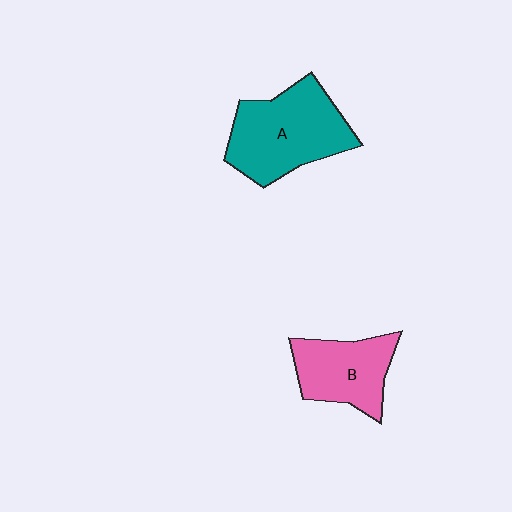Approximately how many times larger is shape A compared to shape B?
Approximately 1.4 times.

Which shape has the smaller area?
Shape B (pink).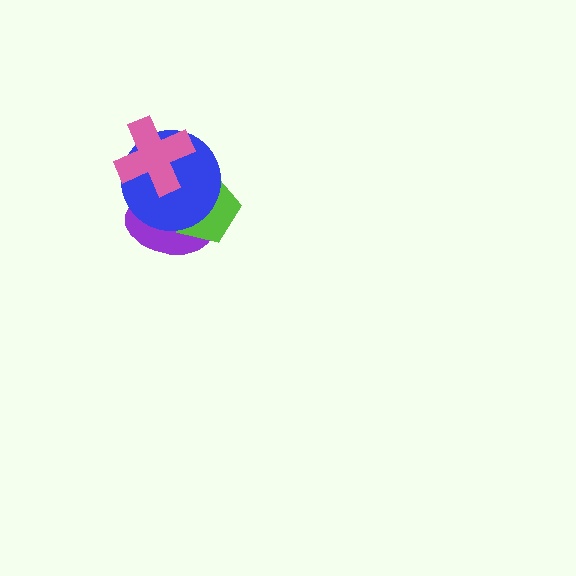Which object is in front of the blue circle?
The pink cross is in front of the blue circle.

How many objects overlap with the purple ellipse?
3 objects overlap with the purple ellipse.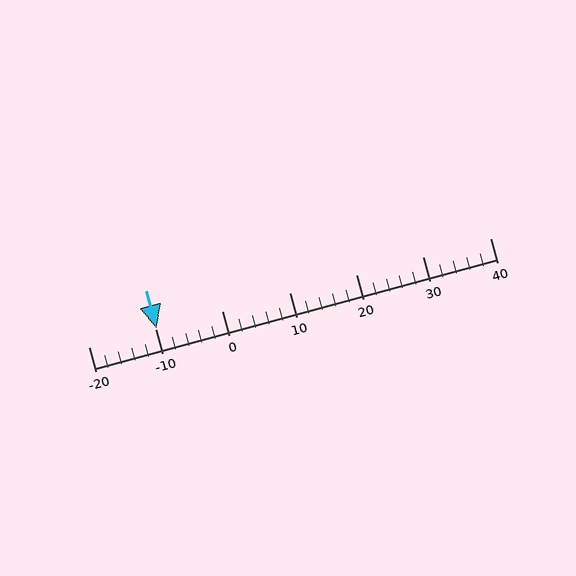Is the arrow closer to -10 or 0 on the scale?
The arrow is closer to -10.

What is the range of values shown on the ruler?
The ruler shows values from -20 to 40.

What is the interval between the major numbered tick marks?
The major tick marks are spaced 10 units apart.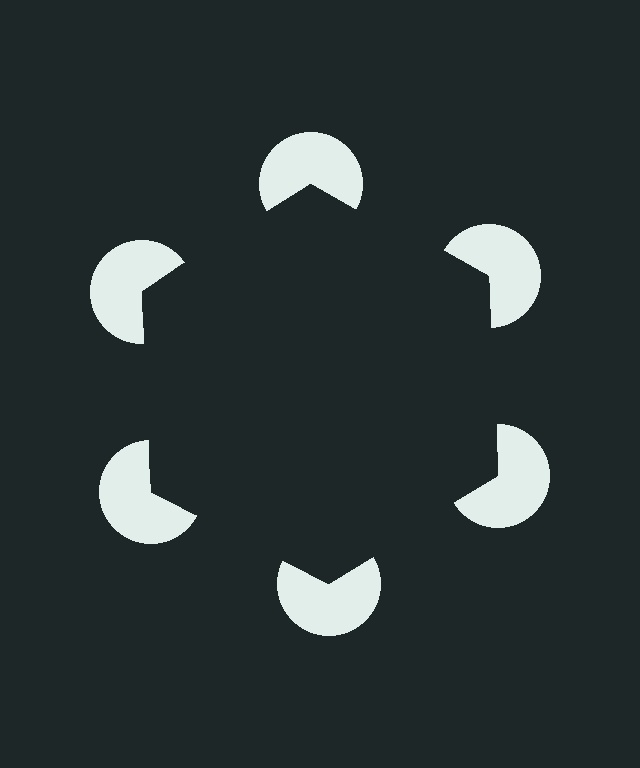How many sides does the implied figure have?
6 sides.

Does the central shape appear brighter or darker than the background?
It typically appears slightly darker than the background, even though no actual brightness change is drawn.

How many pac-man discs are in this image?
There are 6 — one at each vertex of the illusory hexagon.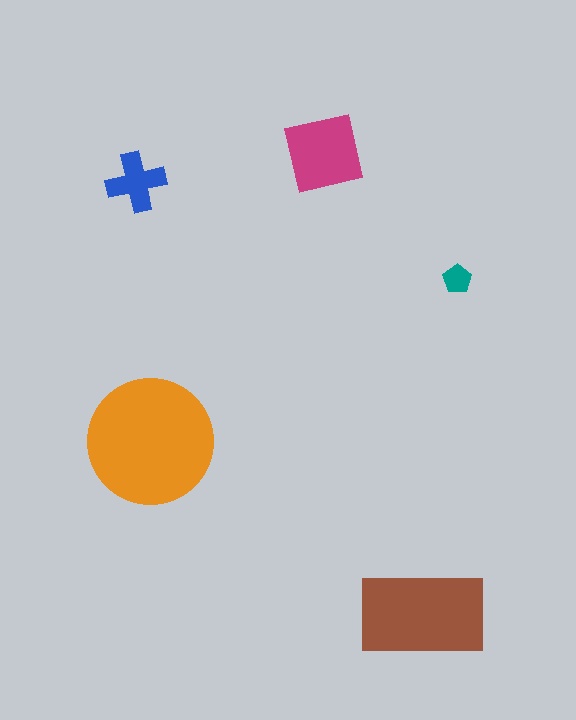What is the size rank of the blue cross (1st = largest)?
4th.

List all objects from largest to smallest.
The orange circle, the brown rectangle, the magenta square, the blue cross, the teal pentagon.